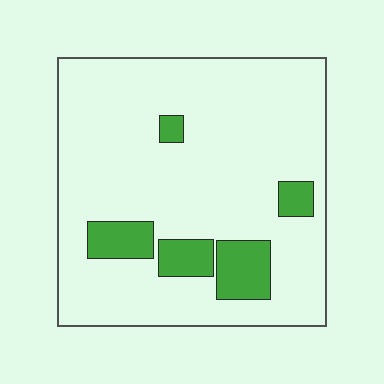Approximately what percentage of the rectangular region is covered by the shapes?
Approximately 15%.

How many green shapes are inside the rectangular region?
5.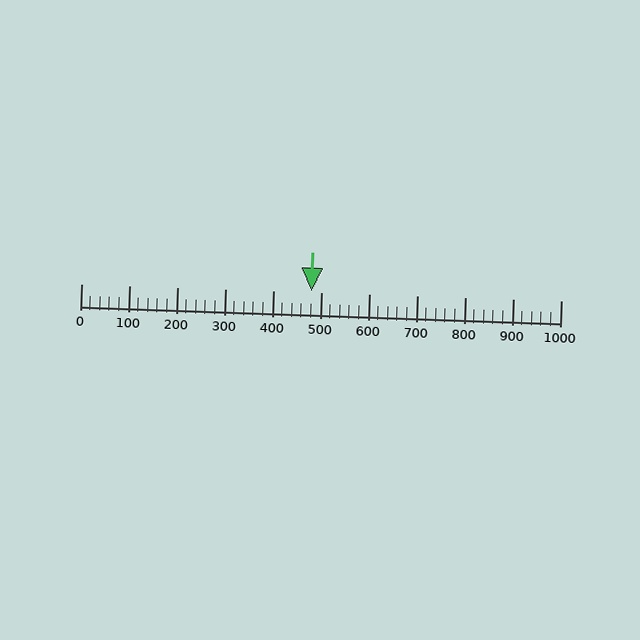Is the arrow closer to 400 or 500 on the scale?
The arrow is closer to 500.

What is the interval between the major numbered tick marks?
The major tick marks are spaced 100 units apart.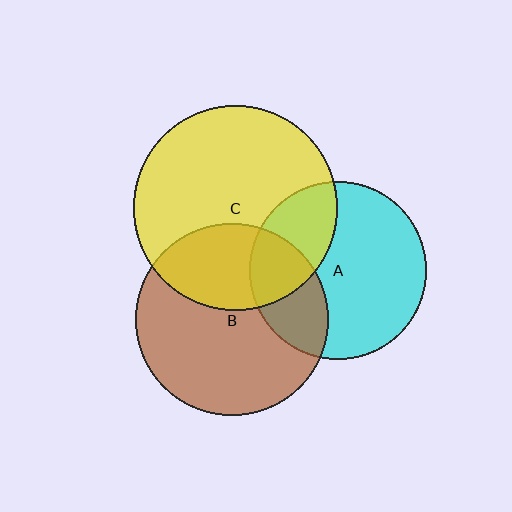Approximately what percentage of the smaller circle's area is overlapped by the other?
Approximately 25%.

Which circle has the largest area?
Circle C (yellow).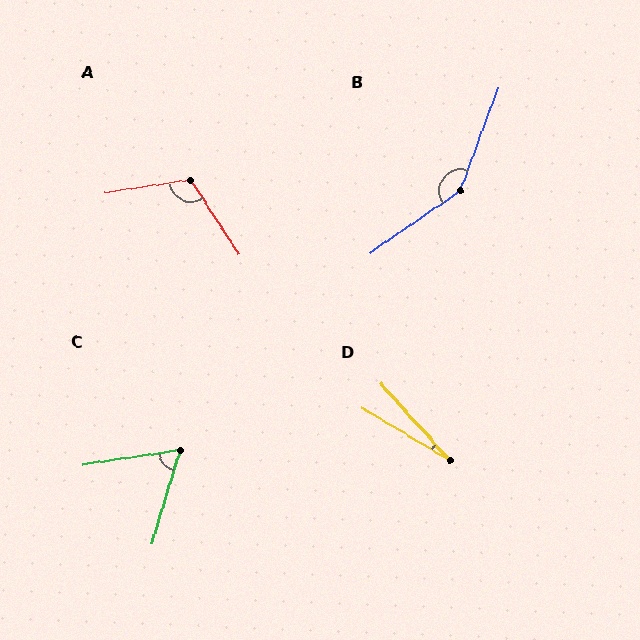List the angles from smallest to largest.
D (17°), C (64°), A (114°), B (145°).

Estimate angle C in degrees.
Approximately 64 degrees.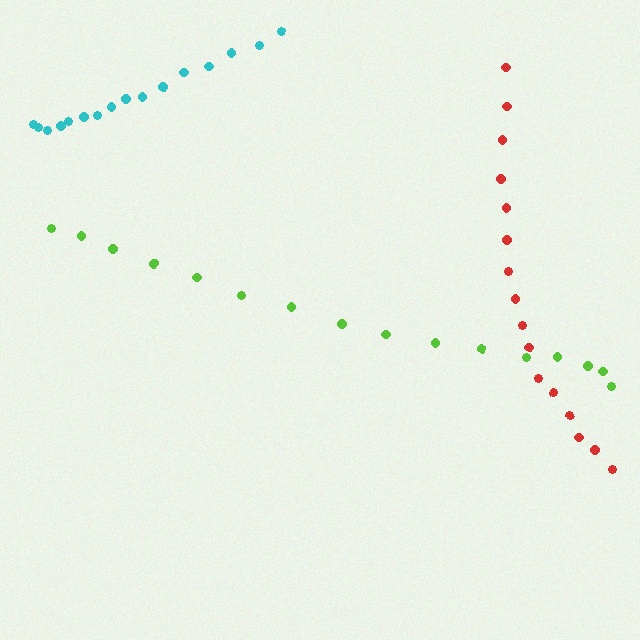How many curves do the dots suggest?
There are 3 distinct paths.